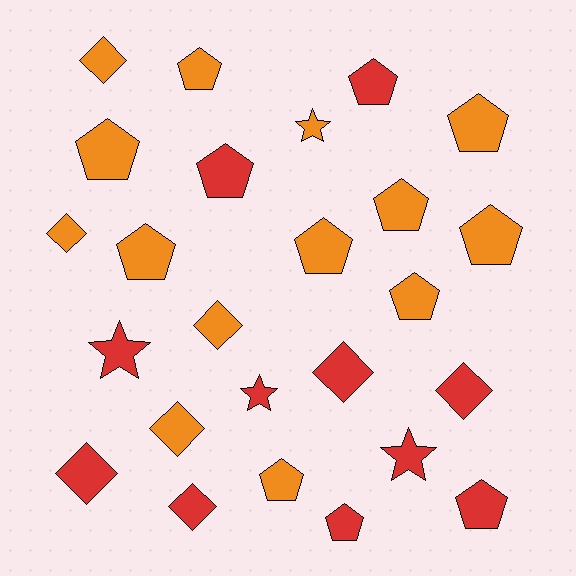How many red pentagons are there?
There are 4 red pentagons.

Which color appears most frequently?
Orange, with 14 objects.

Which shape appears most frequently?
Pentagon, with 13 objects.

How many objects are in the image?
There are 25 objects.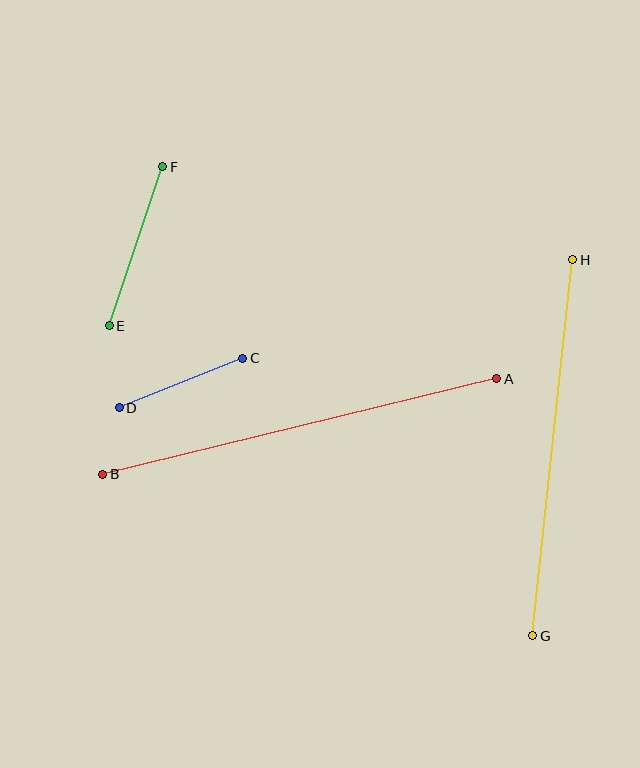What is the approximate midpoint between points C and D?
The midpoint is at approximately (181, 383) pixels.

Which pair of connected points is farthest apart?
Points A and B are farthest apart.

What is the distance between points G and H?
The distance is approximately 378 pixels.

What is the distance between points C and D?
The distance is approximately 133 pixels.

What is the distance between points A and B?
The distance is approximately 405 pixels.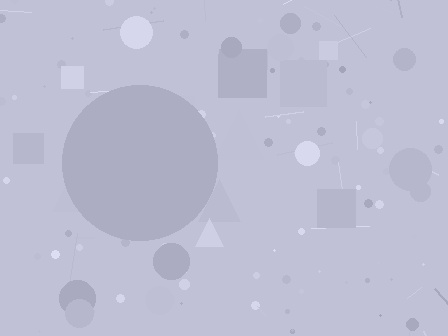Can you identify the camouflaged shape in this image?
The camouflaged shape is a circle.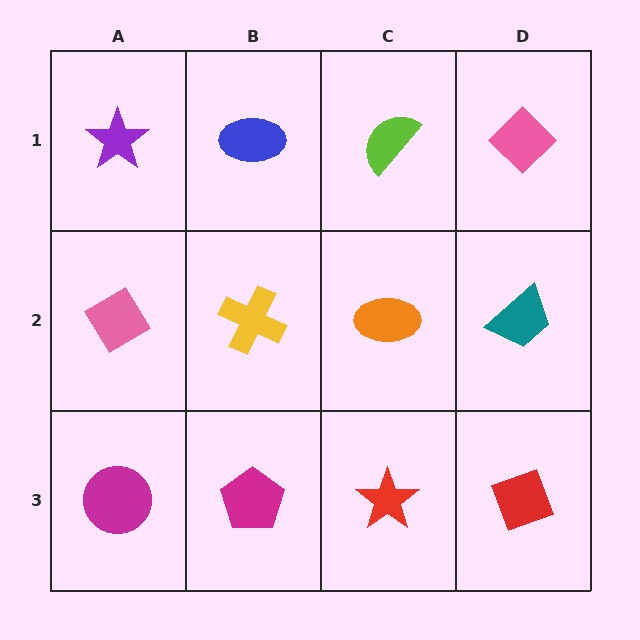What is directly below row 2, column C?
A red star.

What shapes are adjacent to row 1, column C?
An orange ellipse (row 2, column C), a blue ellipse (row 1, column B), a pink diamond (row 1, column D).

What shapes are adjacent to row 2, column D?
A pink diamond (row 1, column D), a red diamond (row 3, column D), an orange ellipse (row 2, column C).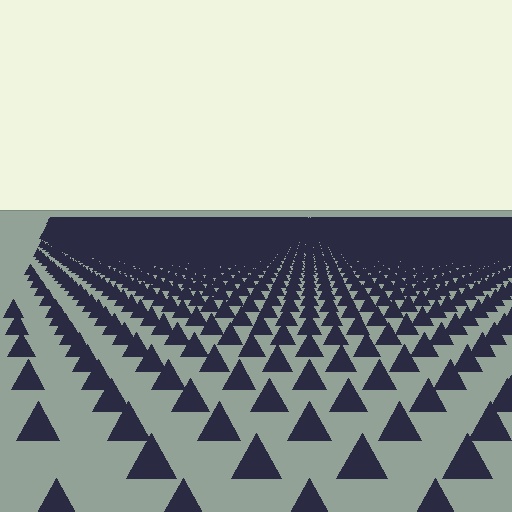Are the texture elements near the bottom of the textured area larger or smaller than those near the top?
Larger. Near the bottom, elements are closer to the viewer and appear at a bigger on-screen size.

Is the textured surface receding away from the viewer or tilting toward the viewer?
The surface is receding away from the viewer. Texture elements get smaller and denser toward the top.